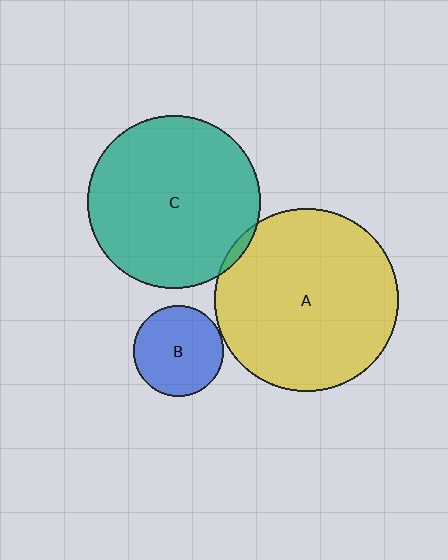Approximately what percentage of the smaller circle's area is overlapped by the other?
Approximately 5%.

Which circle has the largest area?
Circle A (yellow).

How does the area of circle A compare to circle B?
Approximately 4.1 times.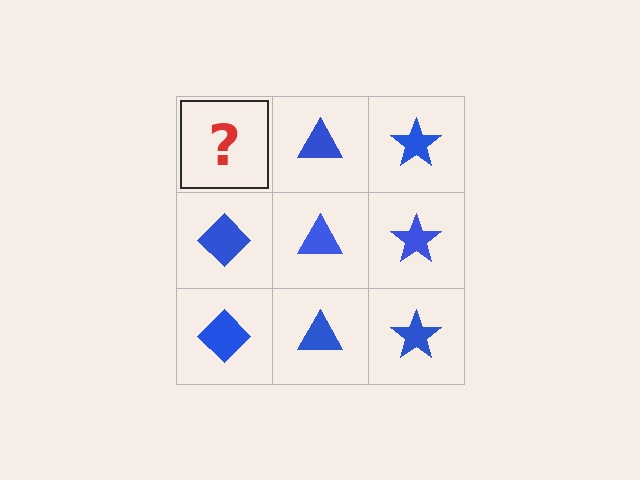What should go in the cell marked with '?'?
The missing cell should contain a blue diamond.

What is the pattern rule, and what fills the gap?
The rule is that each column has a consistent shape. The gap should be filled with a blue diamond.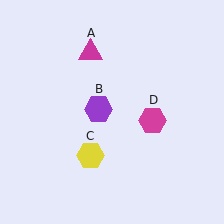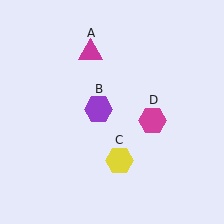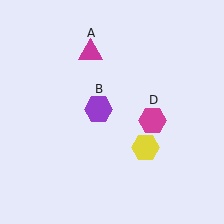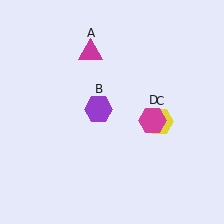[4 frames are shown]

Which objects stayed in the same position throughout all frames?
Magenta triangle (object A) and purple hexagon (object B) and magenta hexagon (object D) remained stationary.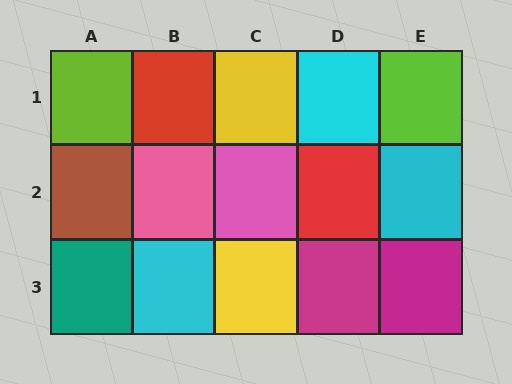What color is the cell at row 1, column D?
Cyan.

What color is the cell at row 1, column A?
Lime.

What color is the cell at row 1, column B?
Red.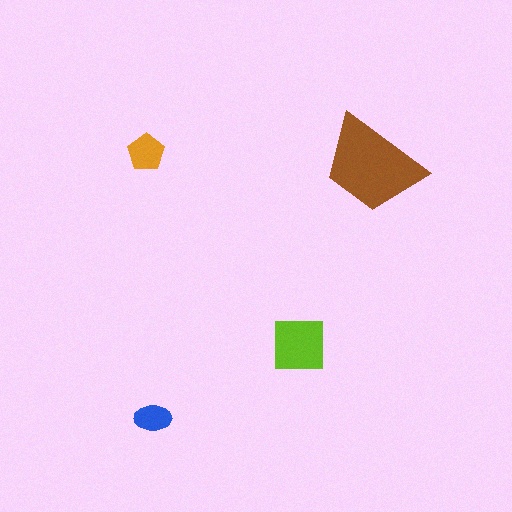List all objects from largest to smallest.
The brown trapezoid, the lime square, the orange pentagon, the blue ellipse.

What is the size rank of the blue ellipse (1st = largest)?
4th.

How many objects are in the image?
There are 4 objects in the image.